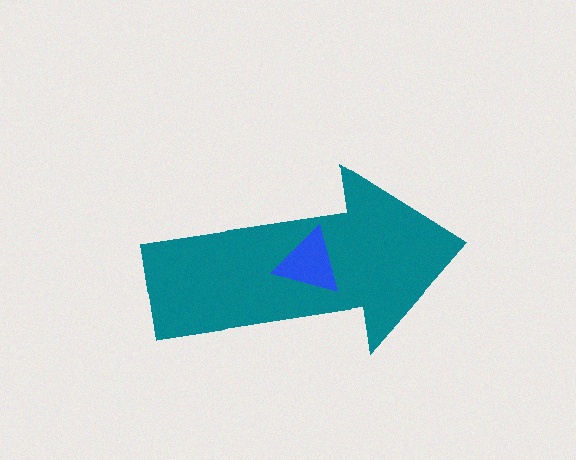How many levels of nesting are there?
2.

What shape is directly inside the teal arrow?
The blue triangle.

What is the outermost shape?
The teal arrow.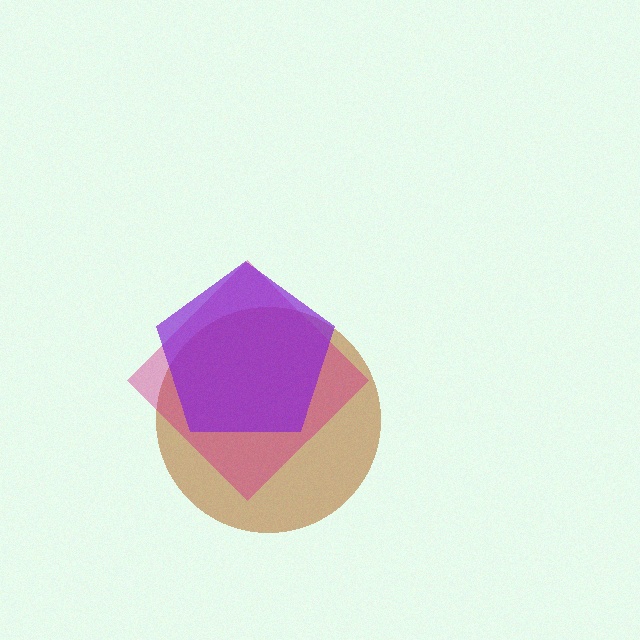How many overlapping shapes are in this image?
There are 3 overlapping shapes in the image.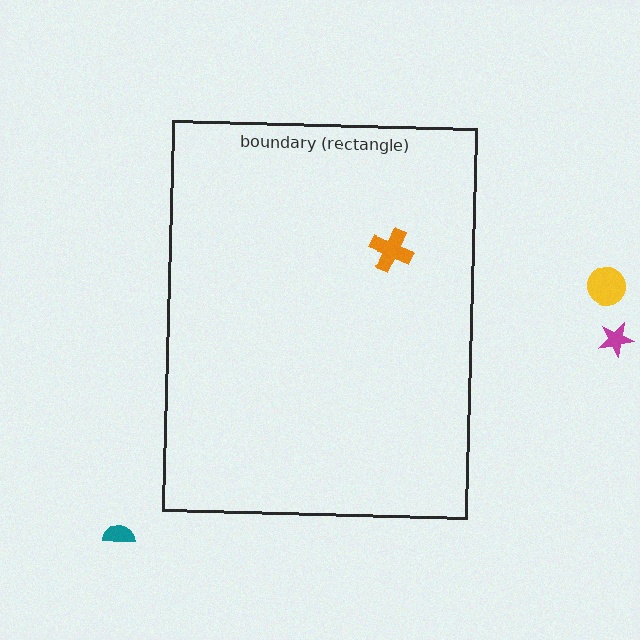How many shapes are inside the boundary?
1 inside, 3 outside.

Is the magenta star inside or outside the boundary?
Outside.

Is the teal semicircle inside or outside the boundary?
Outside.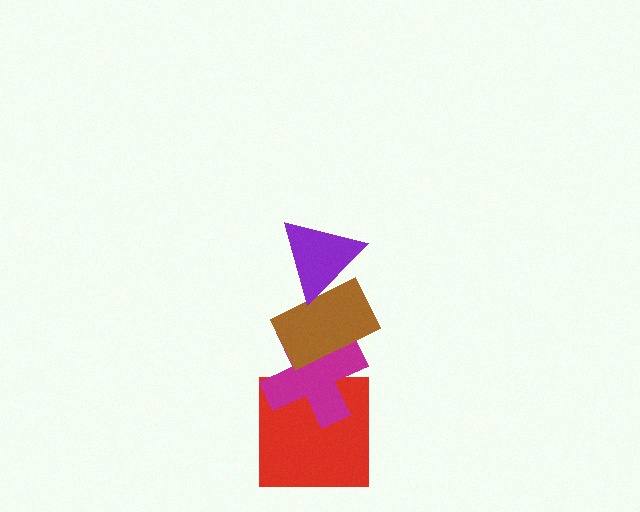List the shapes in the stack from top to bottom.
From top to bottom: the purple triangle, the brown rectangle, the magenta cross, the red square.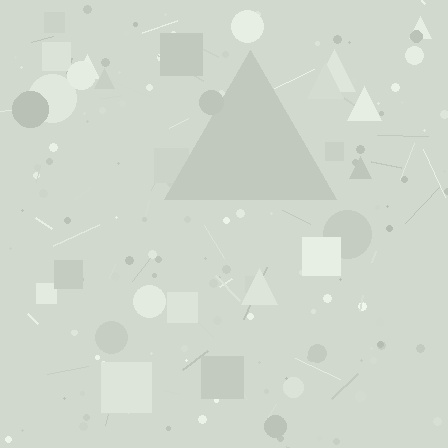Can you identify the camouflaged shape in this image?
The camouflaged shape is a triangle.